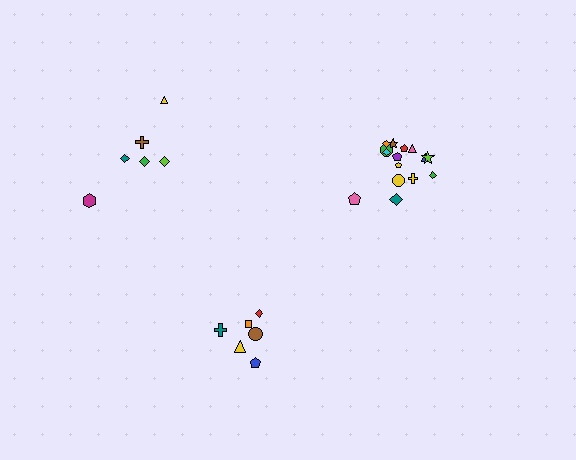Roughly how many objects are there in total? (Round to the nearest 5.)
Roughly 25 objects in total.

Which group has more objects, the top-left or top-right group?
The top-right group.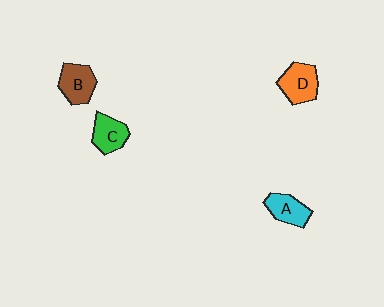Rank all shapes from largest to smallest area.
From largest to smallest: D (orange), B (brown), C (green), A (cyan).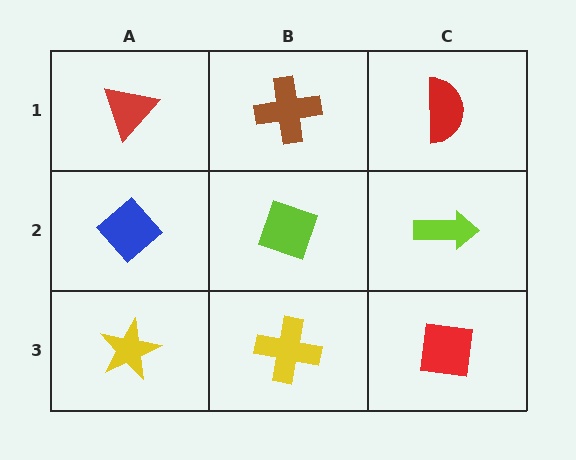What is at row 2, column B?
A lime diamond.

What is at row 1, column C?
A red semicircle.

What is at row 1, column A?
A red triangle.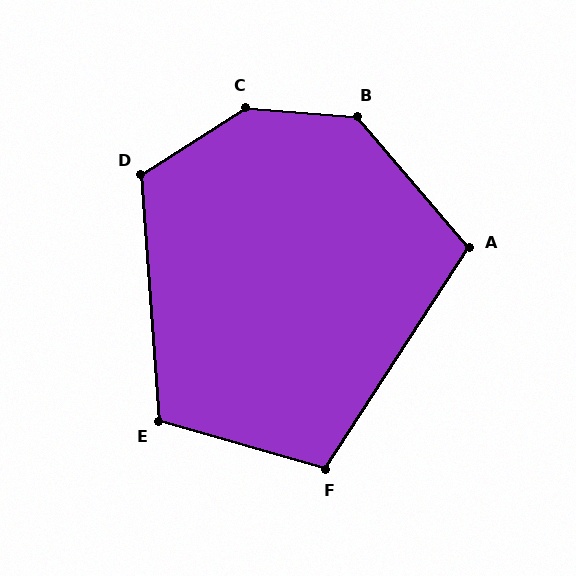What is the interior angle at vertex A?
Approximately 107 degrees (obtuse).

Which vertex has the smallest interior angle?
F, at approximately 107 degrees.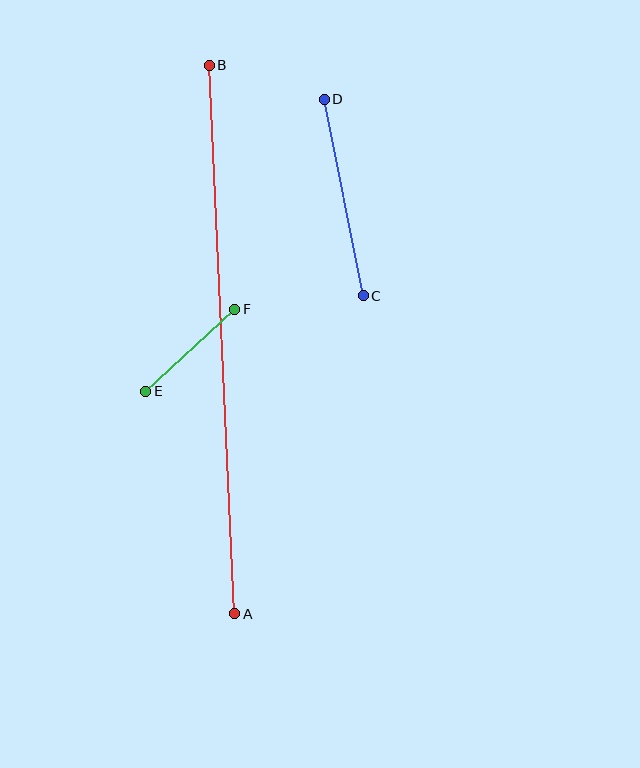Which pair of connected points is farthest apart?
Points A and B are farthest apart.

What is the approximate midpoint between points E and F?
The midpoint is at approximately (190, 350) pixels.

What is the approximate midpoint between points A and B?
The midpoint is at approximately (222, 339) pixels.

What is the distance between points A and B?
The distance is approximately 549 pixels.